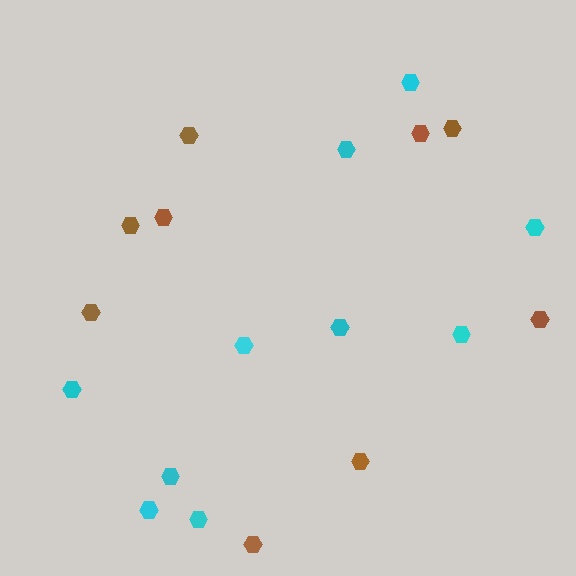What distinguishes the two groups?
There are 2 groups: one group of brown hexagons (9) and one group of cyan hexagons (10).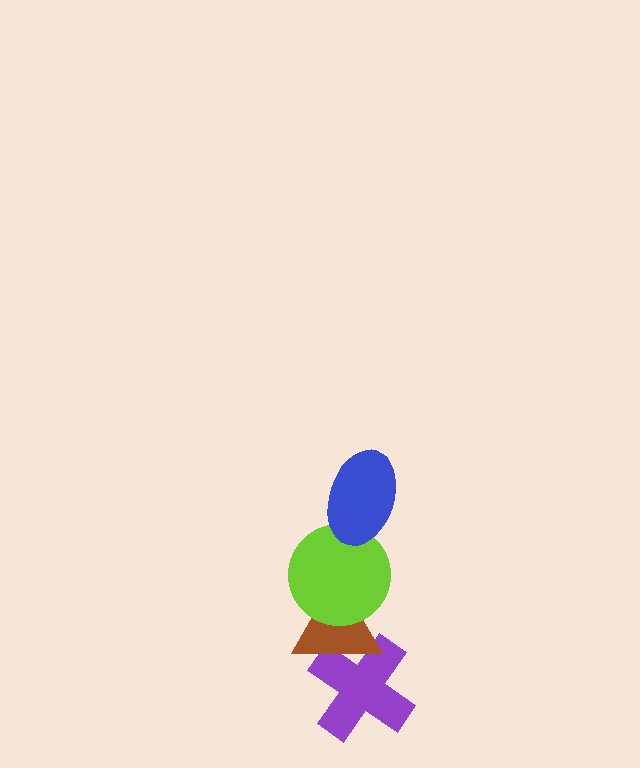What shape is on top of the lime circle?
The blue ellipse is on top of the lime circle.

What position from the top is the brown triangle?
The brown triangle is 3rd from the top.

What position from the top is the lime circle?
The lime circle is 2nd from the top.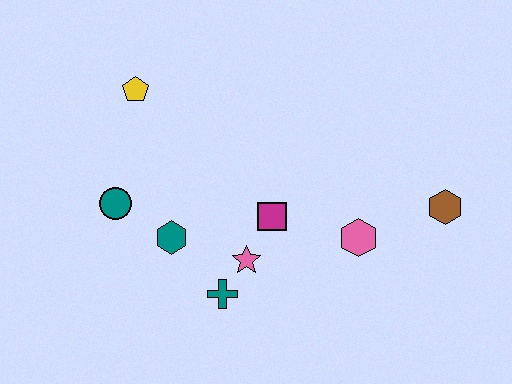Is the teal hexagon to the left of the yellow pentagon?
No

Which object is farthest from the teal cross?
The brown hexagon is farthest from the teal cross.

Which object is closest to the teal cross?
The pink star is closest to the teal cross.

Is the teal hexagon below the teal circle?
Yes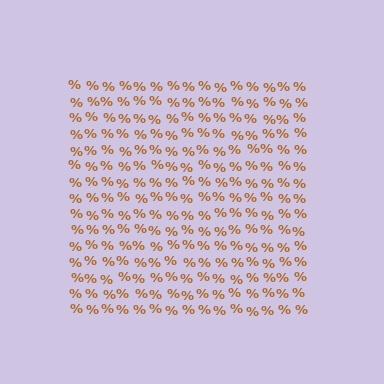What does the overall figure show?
The overall figure shows a square.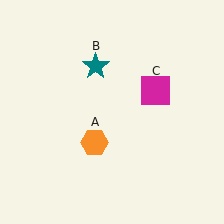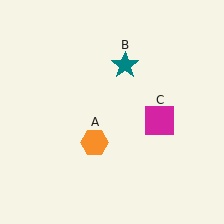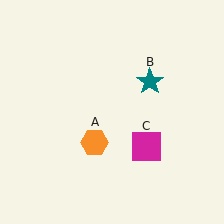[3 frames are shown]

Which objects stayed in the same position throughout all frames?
Orange hexagon (object A) remained stationary.